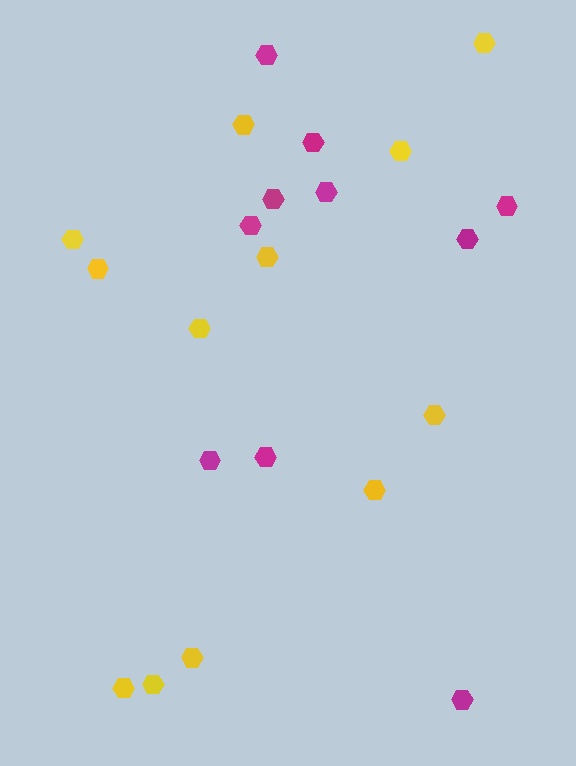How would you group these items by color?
There are 2 groups: one group of yellow hexagons (12) and one group of magenta hexagons (10).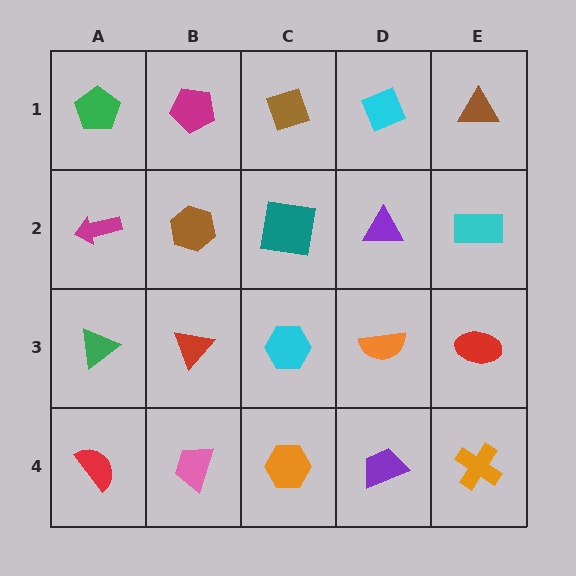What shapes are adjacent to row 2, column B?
A magenta pentagon (row 1, column B), a red triangle (row 3, column B), a magenta arrow (row 2, column A), a teal square (row 2, column C).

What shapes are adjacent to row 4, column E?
A red ellipse (row 3, column E), a purple trapezoid (row 4, column D).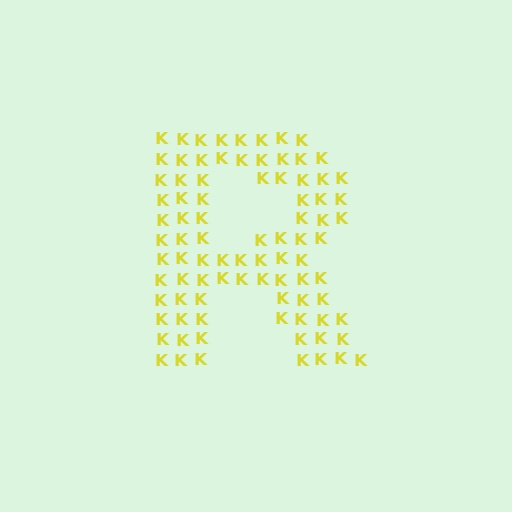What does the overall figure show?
The overall figure shows the letter R.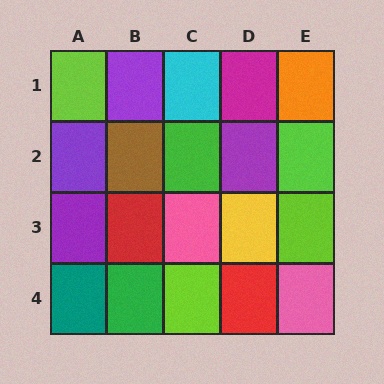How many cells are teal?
1 cell is teal.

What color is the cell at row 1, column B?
Purple.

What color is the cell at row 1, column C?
Cyan.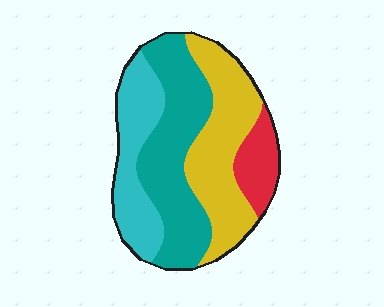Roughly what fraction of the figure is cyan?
Cyan takes up about one quarter (1/4) of the figure.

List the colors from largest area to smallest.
From largest to smallest: teal, yellow, cyan, red.